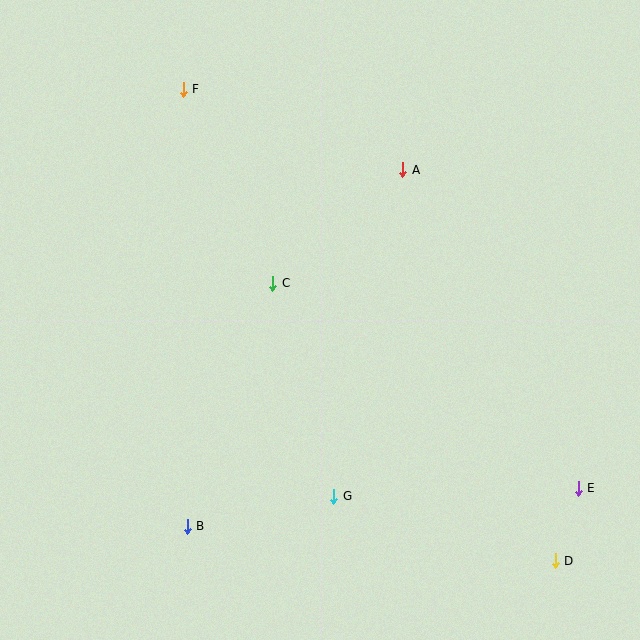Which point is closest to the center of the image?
Point C at (273, 283) is closest to the center.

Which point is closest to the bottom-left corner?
Point B is closest to the bottom-left corner.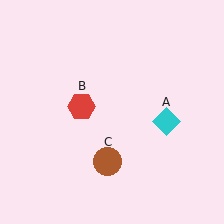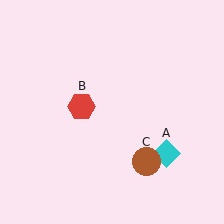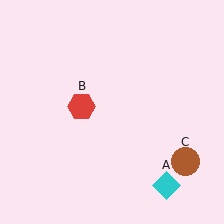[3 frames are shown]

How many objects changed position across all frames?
2 objects changed position: cyan diamond (object A), brown circle (object C).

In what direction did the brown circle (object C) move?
The brown circle (object C) moved right.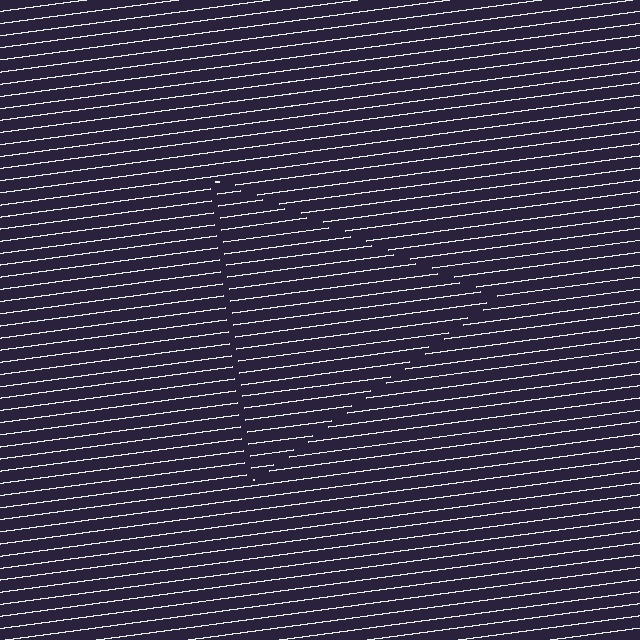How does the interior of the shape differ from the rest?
The interior of the shape contains the same grating, shifted by half a period — the contour is defined by the phase discontinuity where line-ends from the inner and outer gratings abut.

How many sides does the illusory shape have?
3 sides — the line-ends trace a triangle.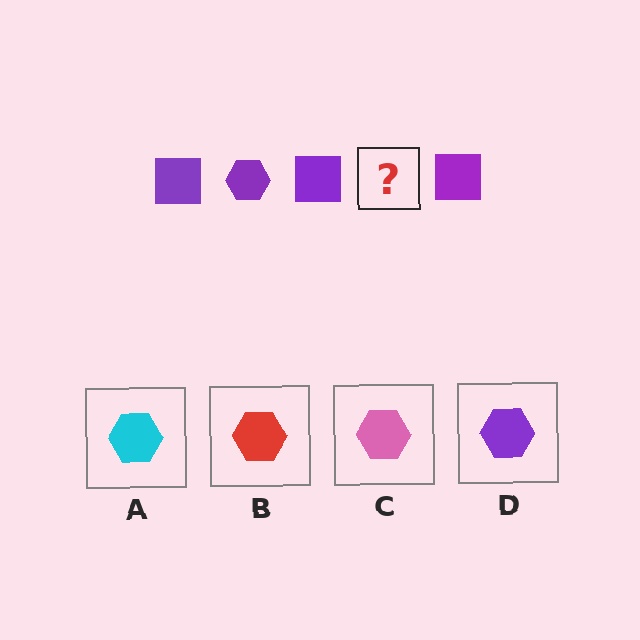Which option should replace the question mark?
Option D.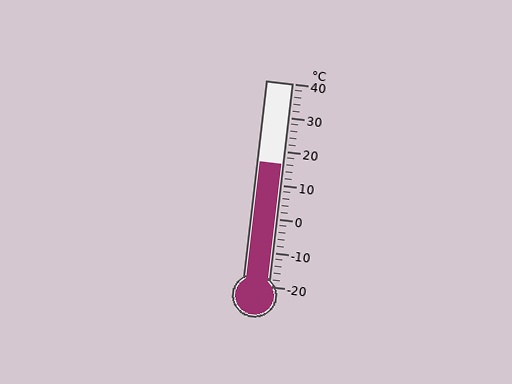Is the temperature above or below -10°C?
The temperature is above -10°C.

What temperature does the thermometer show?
The thermometer shows approximately 16°C.